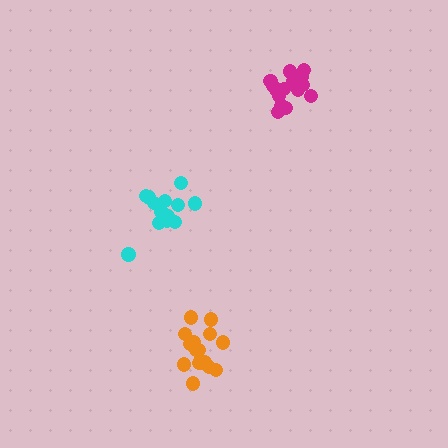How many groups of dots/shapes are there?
There are 3 groups.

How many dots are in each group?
Group 1: 14 dots, Group 2: 15 dots, Group 3: 16 dots (45 total).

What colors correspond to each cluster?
The clusters are colored: cyan, magenta, orange.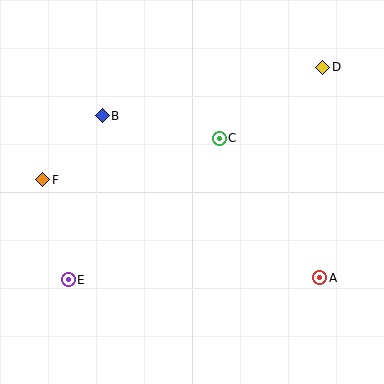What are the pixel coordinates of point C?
Point C is at (219, 138).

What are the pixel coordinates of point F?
Point F is at (43, 180).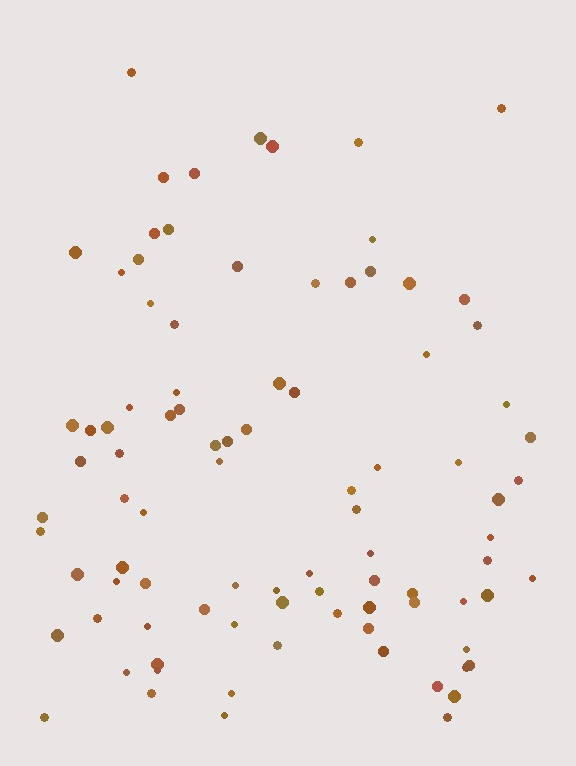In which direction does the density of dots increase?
From top to bottom, with the bottom side densest.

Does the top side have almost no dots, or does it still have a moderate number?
Still a moderate number, just noticeably fewer than the bottom.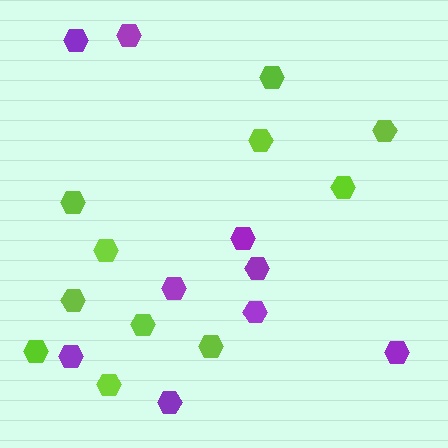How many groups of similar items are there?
There are 2 groups: one group of lime hexagons (11) and one group of purple hexagons (9).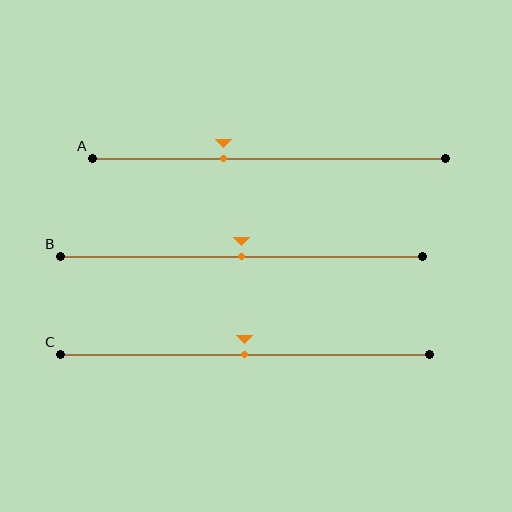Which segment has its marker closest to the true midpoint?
Segment B has its marker closest to the true midpoint.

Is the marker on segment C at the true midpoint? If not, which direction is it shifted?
Yes, the marker on segment C is at the true midpoint.